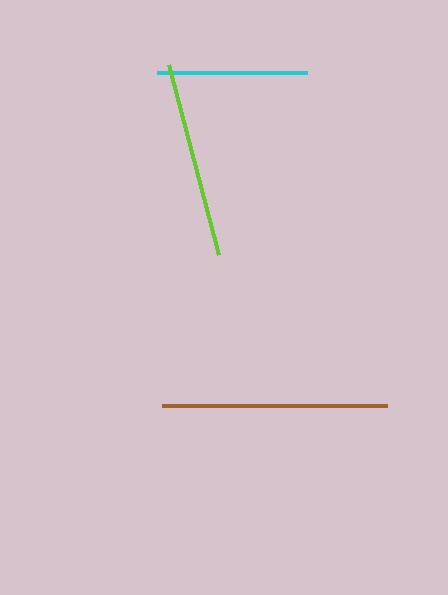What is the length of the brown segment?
The brown segment is approximately 225 pixels long.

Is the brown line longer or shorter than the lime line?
The brown line is longer than the lime line.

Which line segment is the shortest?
The cyan line is the shortest at approximately 150 pixels.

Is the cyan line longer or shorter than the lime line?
The lime line is longer than the cyan line.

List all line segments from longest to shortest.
From longest to shortest: brown, lime, cyan.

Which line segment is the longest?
The brown line is the longest at approximately 225 pixels.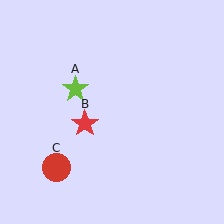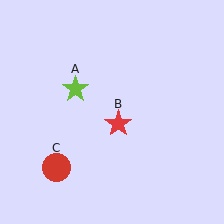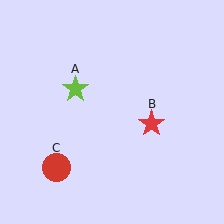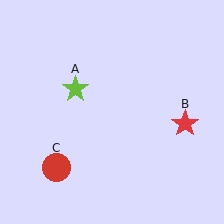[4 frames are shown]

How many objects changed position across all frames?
1 object changed position: red star (object B).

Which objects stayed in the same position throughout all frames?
Lime star (object A) and red circle (object C) remained stationary.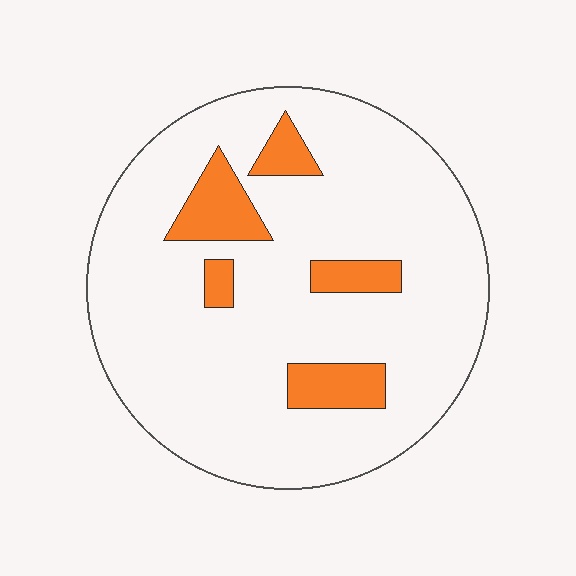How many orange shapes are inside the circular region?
5.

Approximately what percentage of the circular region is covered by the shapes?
Approximately 15%.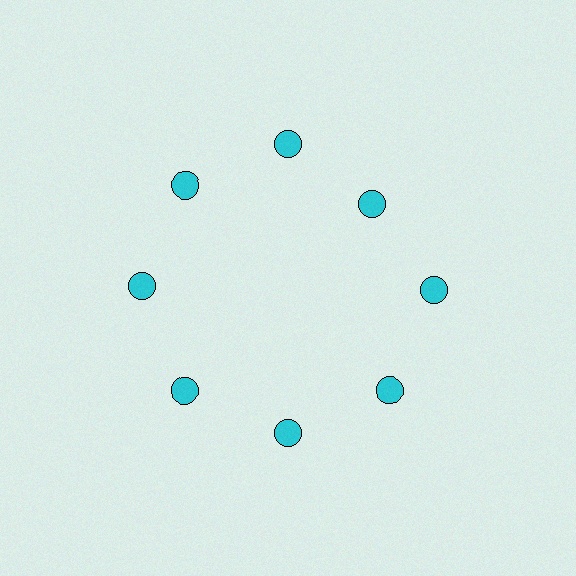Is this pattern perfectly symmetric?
No. The 8 cyan circles are arranged in a ring, but one element near the 2 o'clock position is pulled inward toward the center, breaking the 8-fold rotational symmetry.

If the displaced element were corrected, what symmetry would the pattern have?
It would have 8-fold rotational symmetry — the pattern would map onto itself every 45 degrees.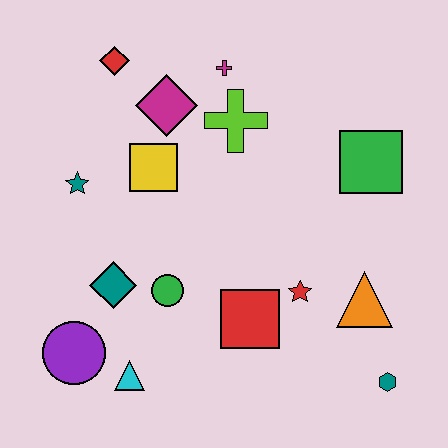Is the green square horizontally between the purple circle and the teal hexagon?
Yes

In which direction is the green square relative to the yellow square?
The green square is to the right of the yellow square.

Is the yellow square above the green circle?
Yes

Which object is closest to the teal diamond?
The green circle is closest to the teal diamond.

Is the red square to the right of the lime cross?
Yes